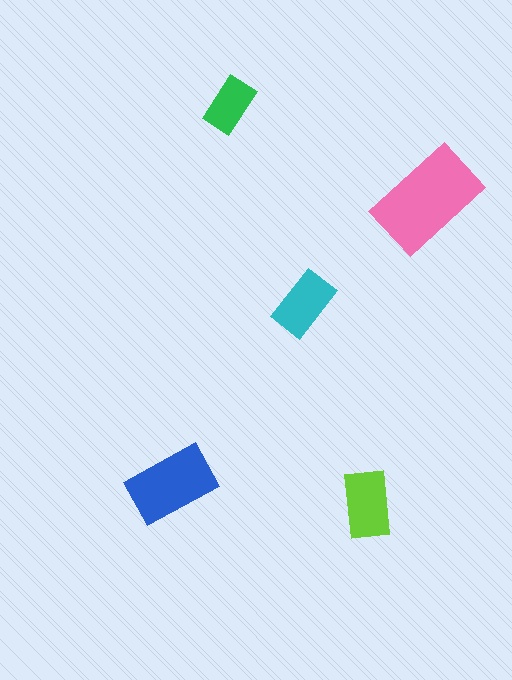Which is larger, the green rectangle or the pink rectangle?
The pink one.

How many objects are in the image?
There are 5 objects in the image.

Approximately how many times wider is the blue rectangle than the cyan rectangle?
About 1.5 times wider.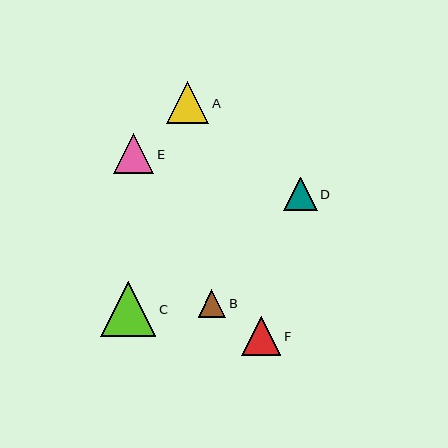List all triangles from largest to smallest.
From largest to smallest: C, A, E, F, D, B.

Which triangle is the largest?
Triangle C is the largest with a size of approximately 55 pixels.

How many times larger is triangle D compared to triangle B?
Triangle D is approximately 1.2 times the size of triangle B.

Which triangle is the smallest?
Triangle B is the smallest with a size of approximately 27 pixels.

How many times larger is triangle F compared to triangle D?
Triangle F is approximately 1.2 times the size of triangle D.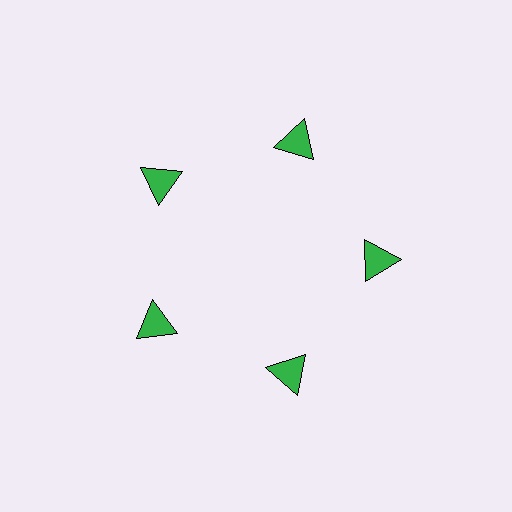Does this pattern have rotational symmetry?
Yes, this pattern has 5-fold rotational symmetry. It looks the same after rotating 72 degrees around the center.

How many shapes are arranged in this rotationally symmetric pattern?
There are 5 shapes, arranged in 5 groups of 1.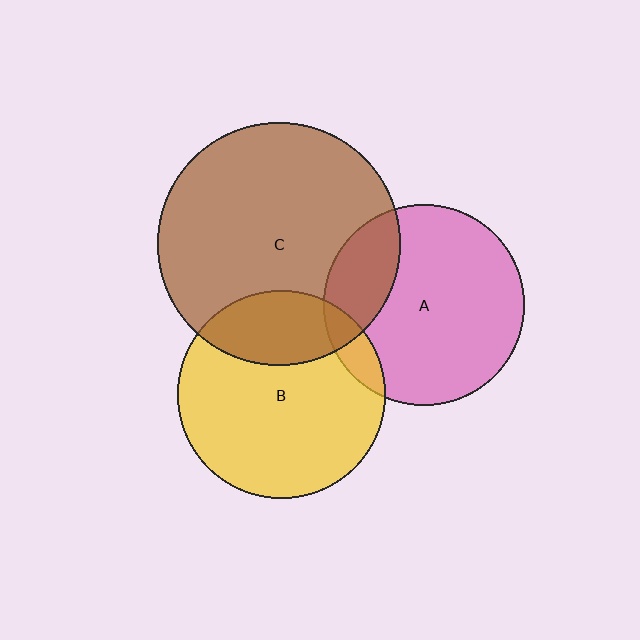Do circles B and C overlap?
Yes.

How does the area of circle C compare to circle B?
Approximately 1.4 times.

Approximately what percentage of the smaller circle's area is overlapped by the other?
Approximately 25%.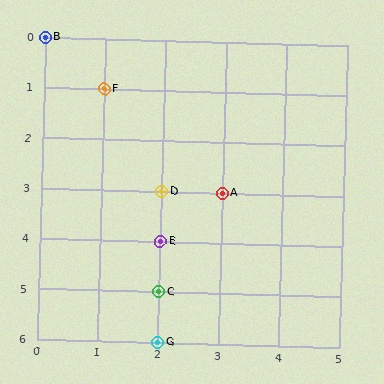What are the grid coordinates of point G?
Point G is at grid coordinates (2, 6).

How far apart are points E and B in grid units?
Points E and B are 2 columns and 4 rows apart (about 4.5 grid units diagonally).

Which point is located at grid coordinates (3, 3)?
Point A is at (3, 3).